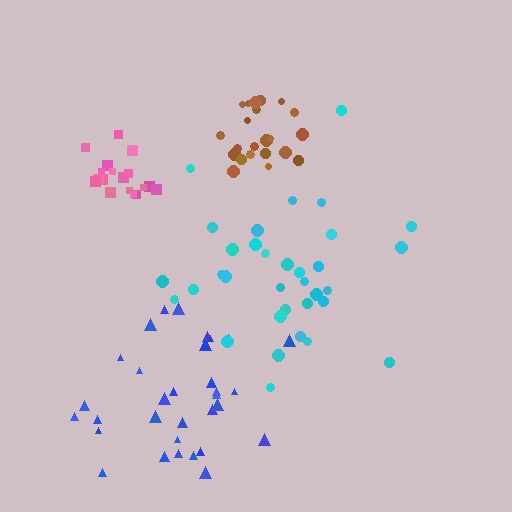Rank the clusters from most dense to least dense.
brown, pink, blue, cyan.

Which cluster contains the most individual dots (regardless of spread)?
Cyan (34).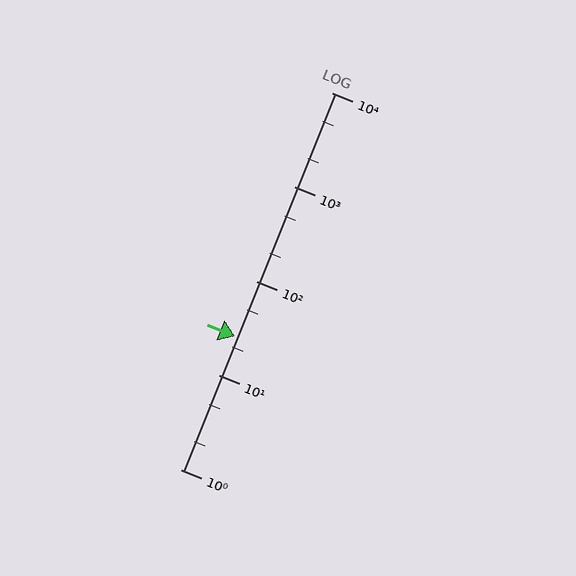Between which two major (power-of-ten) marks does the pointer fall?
The pointer is between 10 and 100.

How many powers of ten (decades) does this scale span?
The scale spans 4 decades, from 1 to 10000.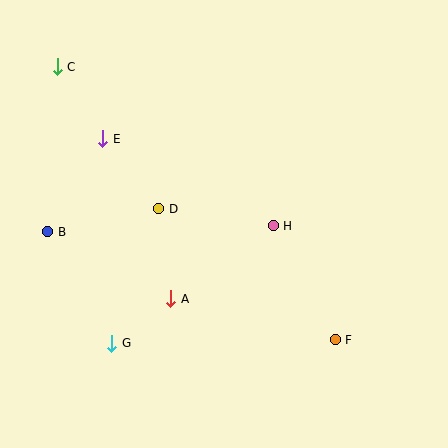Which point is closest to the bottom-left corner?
Point G is closest to the bottom-left corner.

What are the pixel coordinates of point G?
Point G is at (112, 343).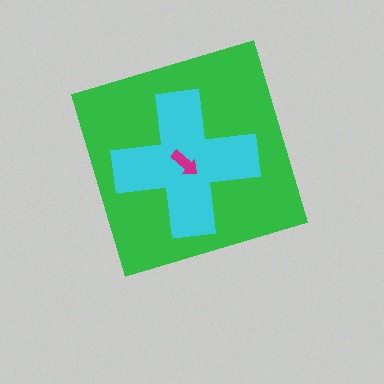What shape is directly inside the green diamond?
The cyan cross.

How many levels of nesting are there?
3.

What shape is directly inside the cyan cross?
The magenta arrow.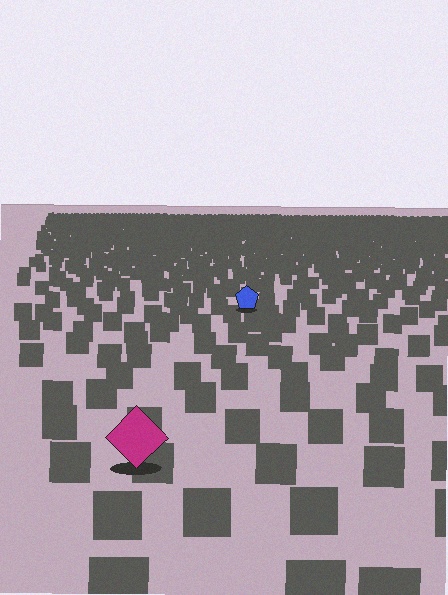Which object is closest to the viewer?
The magenta diamond is closest. The texture marks near it are larger and more spread out.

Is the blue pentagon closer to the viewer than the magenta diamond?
No. The magenta diamond is closer — you can tell from the texture gradient: the ground texture is coarser near it.